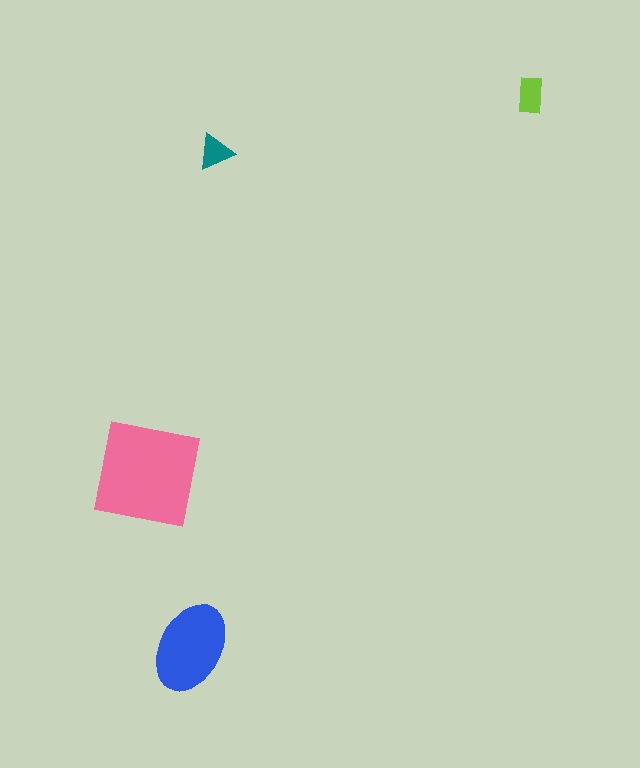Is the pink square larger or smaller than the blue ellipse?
Larger.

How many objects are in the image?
There are 4 objects in the image.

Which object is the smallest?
The teal triangle.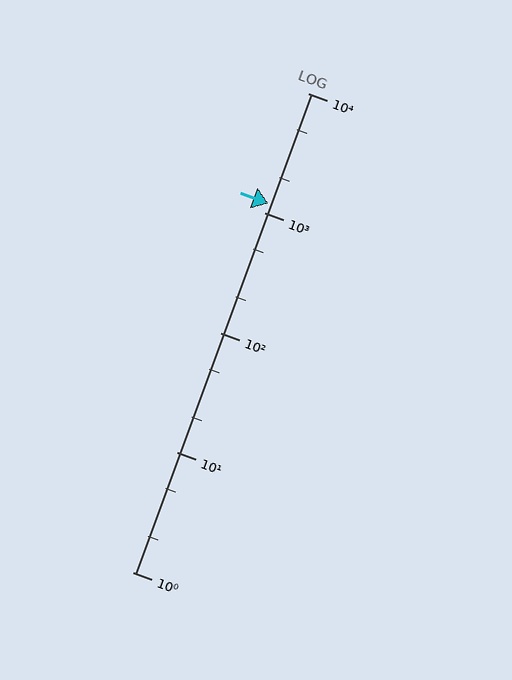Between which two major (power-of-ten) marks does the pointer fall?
The pointer is between 1000 and 10000.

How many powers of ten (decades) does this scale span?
The scale spans 4 decades, from 1 to 10000.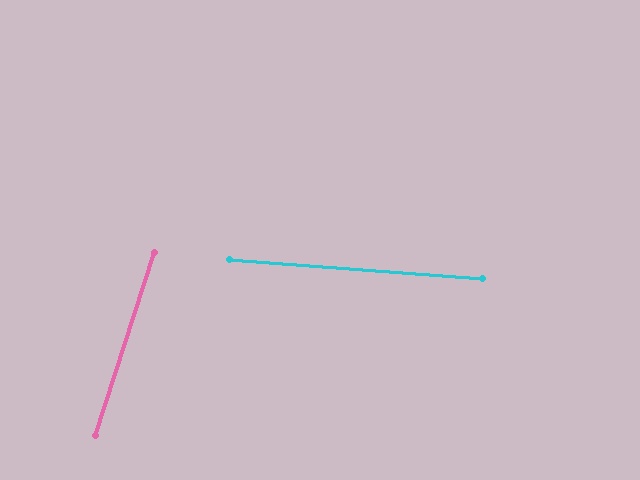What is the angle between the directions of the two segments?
Approximately 76 degrees.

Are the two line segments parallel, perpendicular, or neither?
Neither parallel nor perpendicular — they differ by about 76°.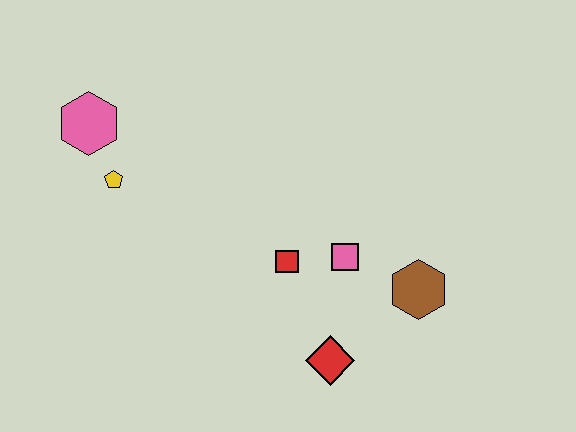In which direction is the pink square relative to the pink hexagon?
The pink square is to the right of the pink hexagon.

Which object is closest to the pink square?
The red square is closest to the pink square.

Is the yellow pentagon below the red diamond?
No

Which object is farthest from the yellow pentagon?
The brown hexagon is farthest from the yellow pentagon.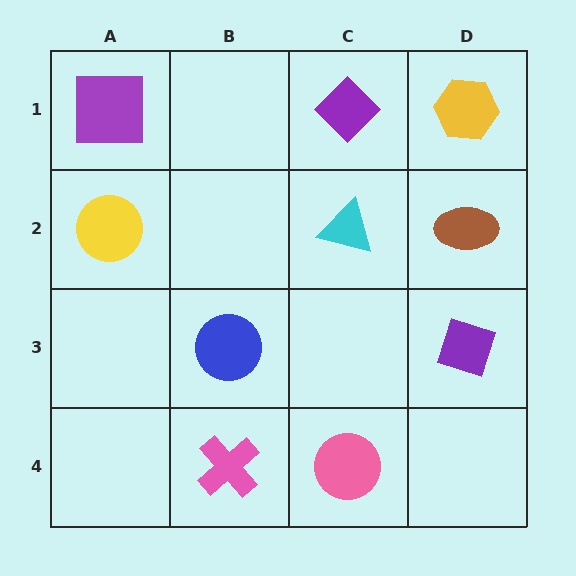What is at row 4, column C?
A pink circle.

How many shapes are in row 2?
3 shapes.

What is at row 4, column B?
A pink cross.